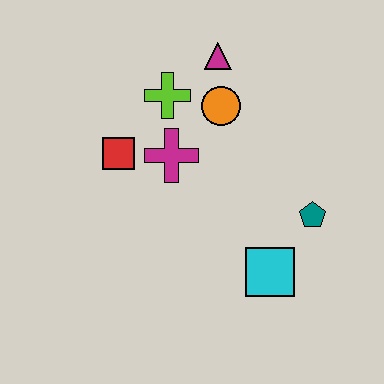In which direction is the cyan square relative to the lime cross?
The cyan square is below the lime cross.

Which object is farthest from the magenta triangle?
The cyan square is farthest from the magenta triangle.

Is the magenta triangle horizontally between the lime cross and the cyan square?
Yes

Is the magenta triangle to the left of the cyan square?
Yes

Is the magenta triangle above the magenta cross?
Yes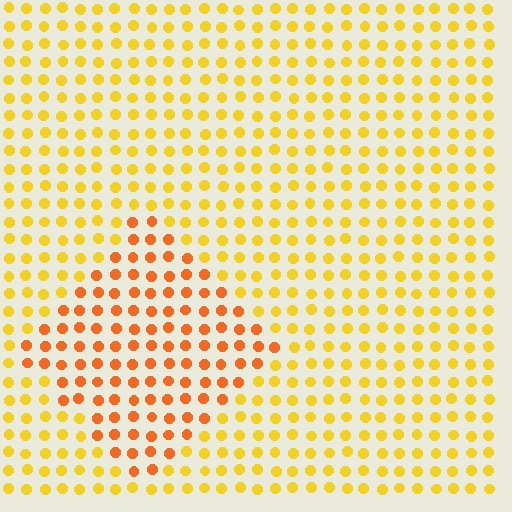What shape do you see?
I see a diamond.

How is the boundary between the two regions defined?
The boundary is defined purely by a slight shift in hue (about 30 degrees). Spacing, size, and orientation are identical on both sides.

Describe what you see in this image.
The image is filled with small yellow elements in a uniform arrangement. A diamond-shaped region is visible where the elements are tinted to a slightly different hue, forming a subtle color boundary.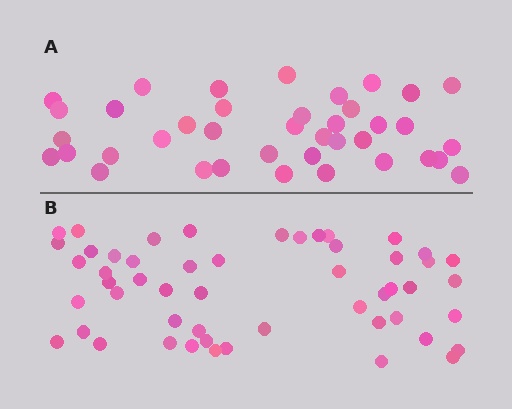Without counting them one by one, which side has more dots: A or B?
Region B (the bottom region) has more dots.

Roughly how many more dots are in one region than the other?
Region B has approximately 15 more dots than region A.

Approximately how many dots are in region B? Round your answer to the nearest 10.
About 50 dots. (The exact count is 52, which rounds to 50.)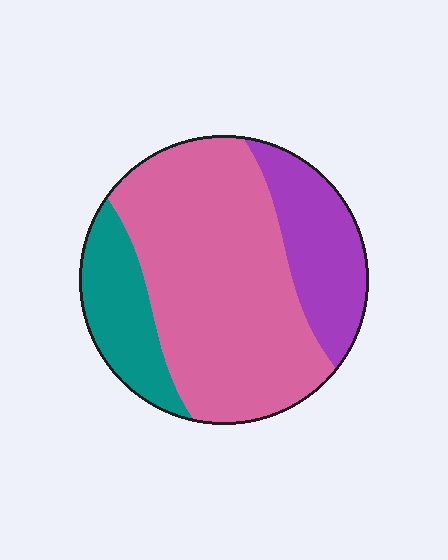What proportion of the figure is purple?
Purple takes up about one fifth (1/5) of the figure.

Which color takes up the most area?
Pink, at roughly 60%.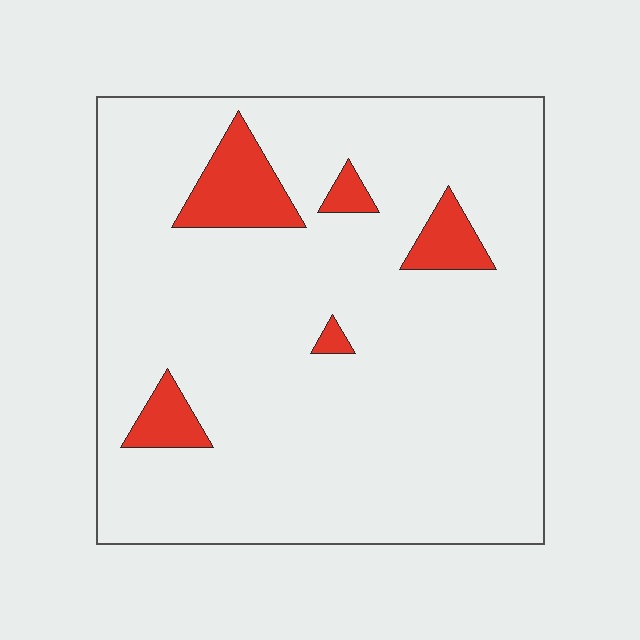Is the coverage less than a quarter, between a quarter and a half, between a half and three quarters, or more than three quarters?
Less than a quarter.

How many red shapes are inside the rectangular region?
5.